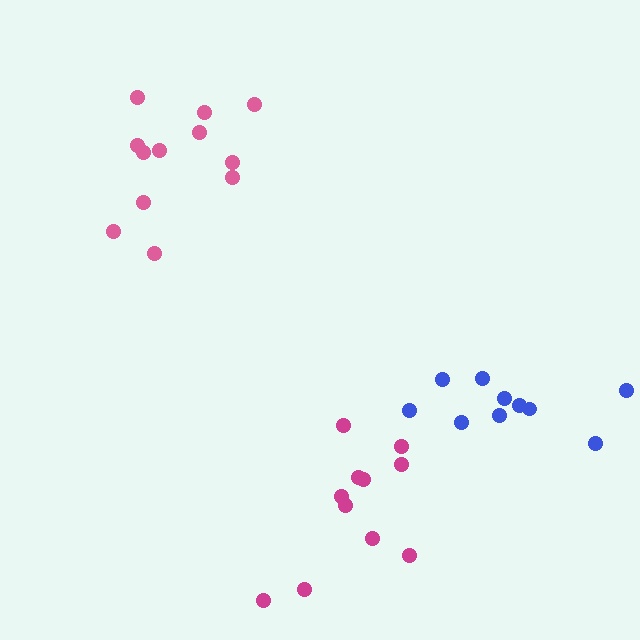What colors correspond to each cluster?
The clusters are colored: blue, magenta, pink.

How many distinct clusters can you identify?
There are 3 distinct clusters.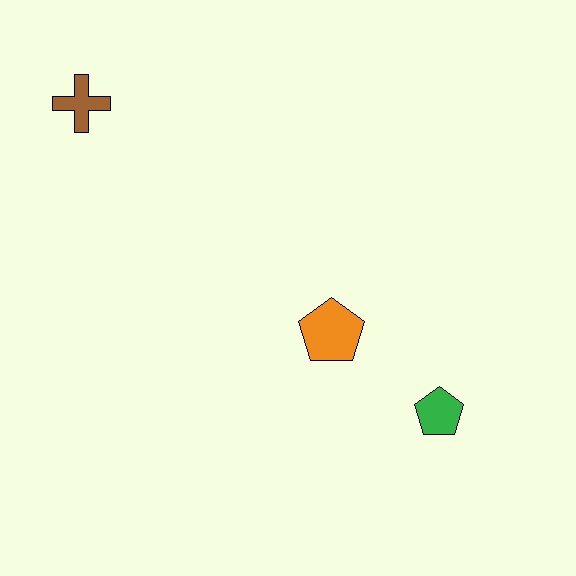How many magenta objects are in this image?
There are no magenta objects.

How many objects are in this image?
There are 3 objects.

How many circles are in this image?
There are no circles.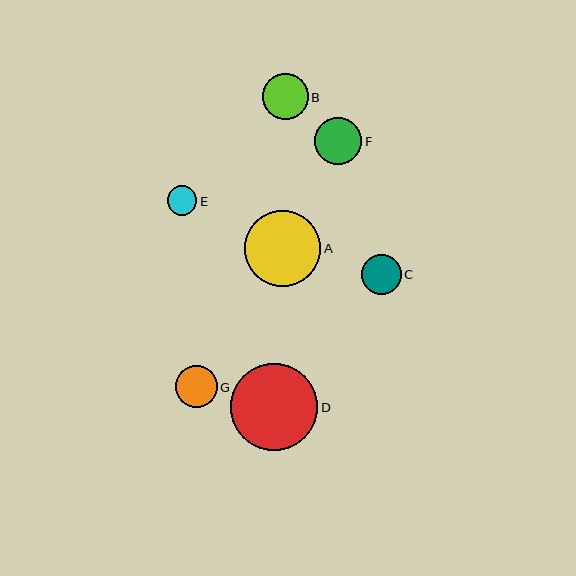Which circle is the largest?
Circle D is the largest with a size of approximately 87 pixels.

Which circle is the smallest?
Circle E is the smallest with a size of approximately 30 pixels.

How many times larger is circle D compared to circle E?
Circle D is approximately 2.9 times the size of circle E.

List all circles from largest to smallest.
From largest to smallest: D, A, F, B, G, C, E.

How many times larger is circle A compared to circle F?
Circle A is approximately 1.6 times the size of circle F.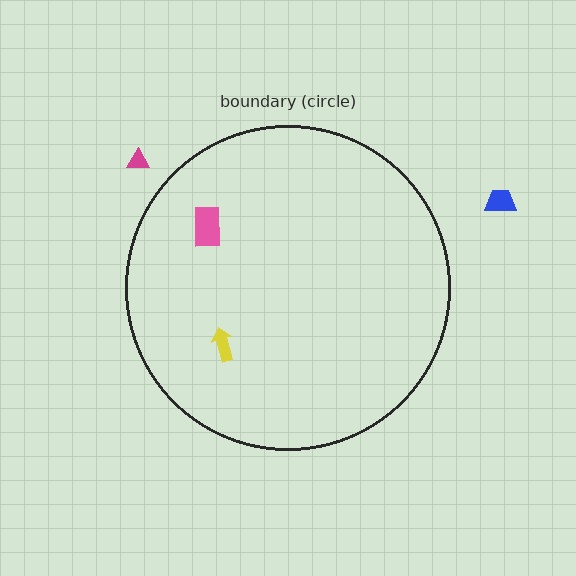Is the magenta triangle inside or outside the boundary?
Outside.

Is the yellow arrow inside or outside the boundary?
Inside.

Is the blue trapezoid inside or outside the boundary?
Outside.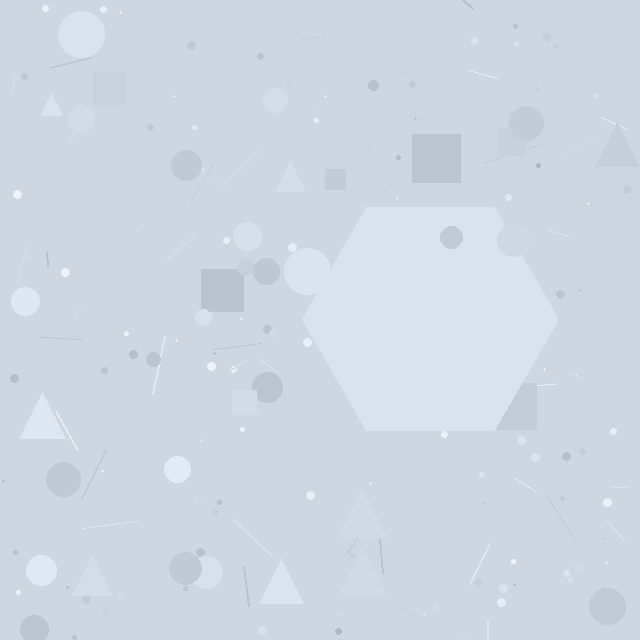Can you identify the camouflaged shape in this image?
The camouflaged shape is a hexagon.